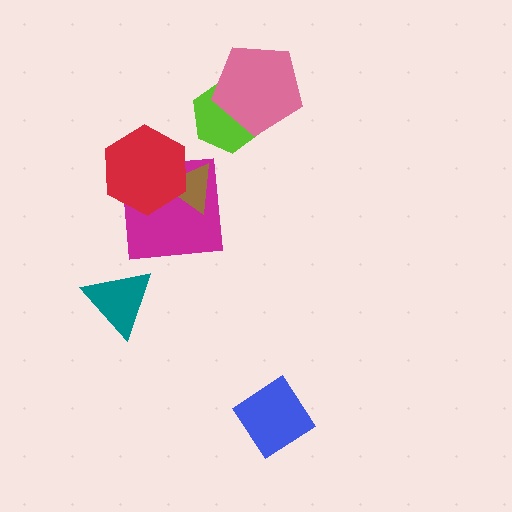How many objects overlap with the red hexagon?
2 objects overlap with the red hexagon.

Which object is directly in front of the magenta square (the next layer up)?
The brown triangle is directly in front of the magenta square.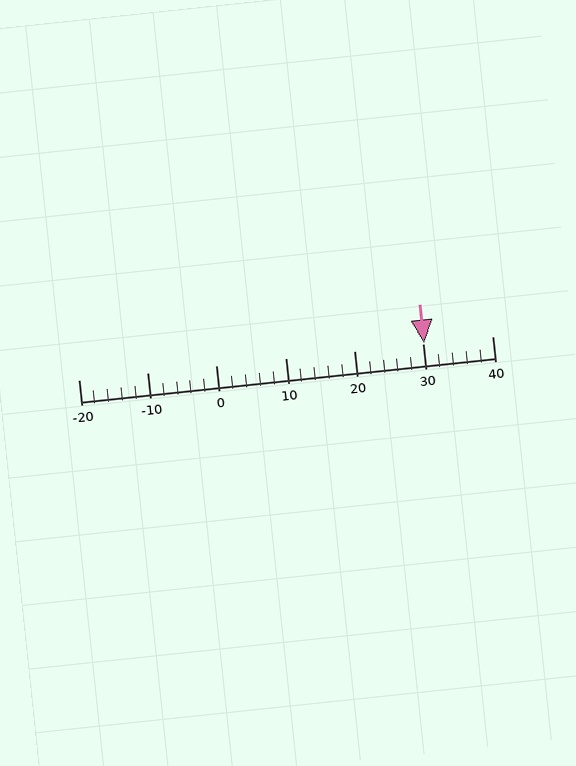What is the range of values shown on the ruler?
The ruler shows values from -20 to 40.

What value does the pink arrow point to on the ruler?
The pink arrow points to approximately 30.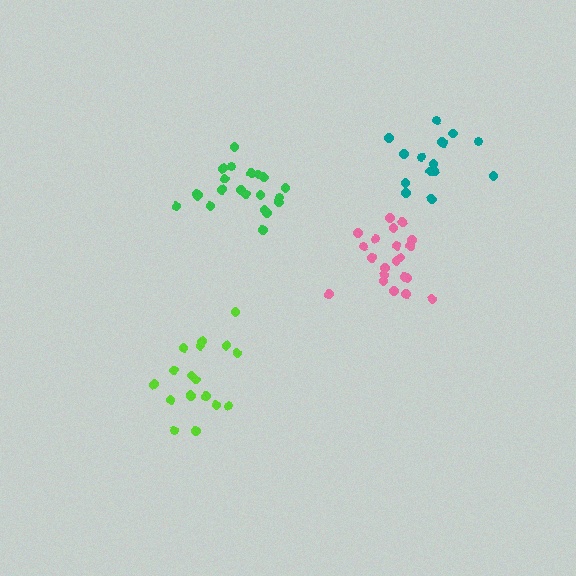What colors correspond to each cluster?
The clusters are colored: green, teal, lime, pink.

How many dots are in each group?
Group 1: 21 dots, Group 2: 15 dots, Group 3: 18 dots, Group 4: 21 dots (75 total).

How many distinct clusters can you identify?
There are 4 distinct clusters.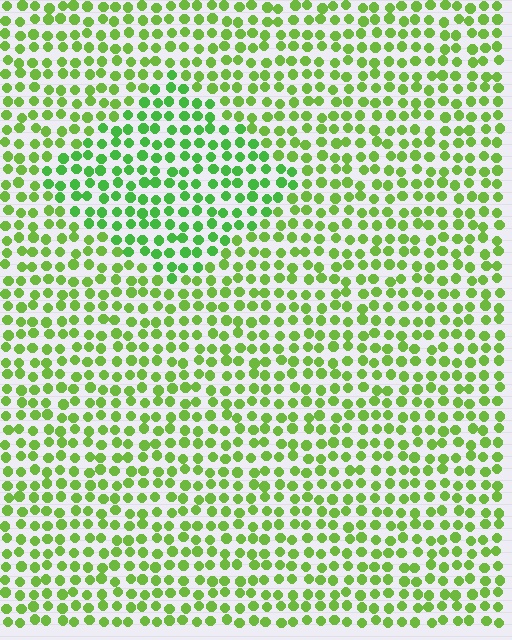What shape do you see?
I see a diamond.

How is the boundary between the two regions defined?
The boundary is defined purely by a slight shift in hue (about 21 degrees). Spacing, size, and orientation are identical on both sides.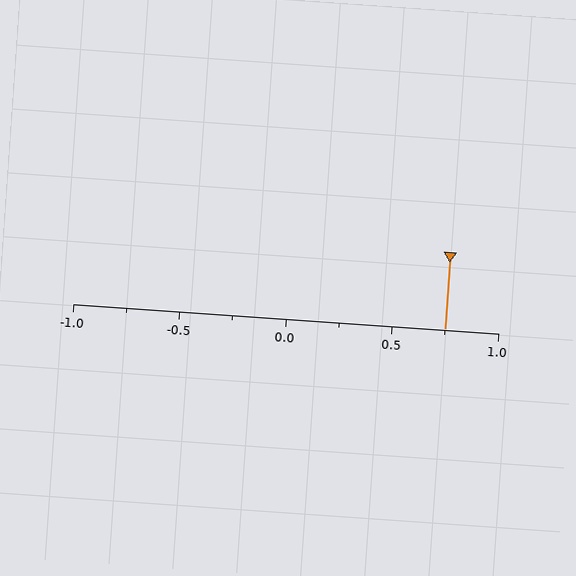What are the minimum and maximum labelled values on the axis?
The axis runs from -1.0 to 1.0.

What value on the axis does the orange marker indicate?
The marker indicates approximately 0.75.